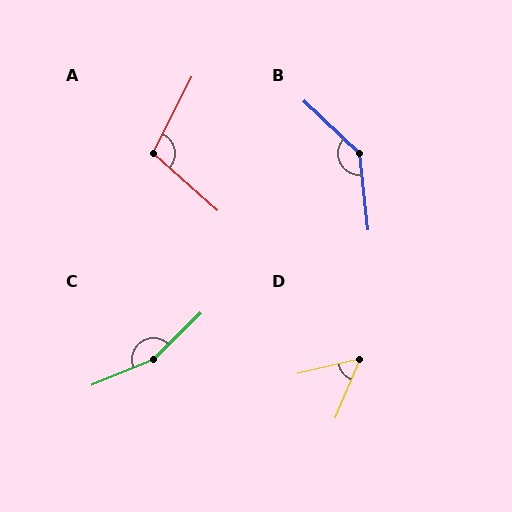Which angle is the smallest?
D, at approximately 54 degrees.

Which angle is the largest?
C, at approximately 158 degrees.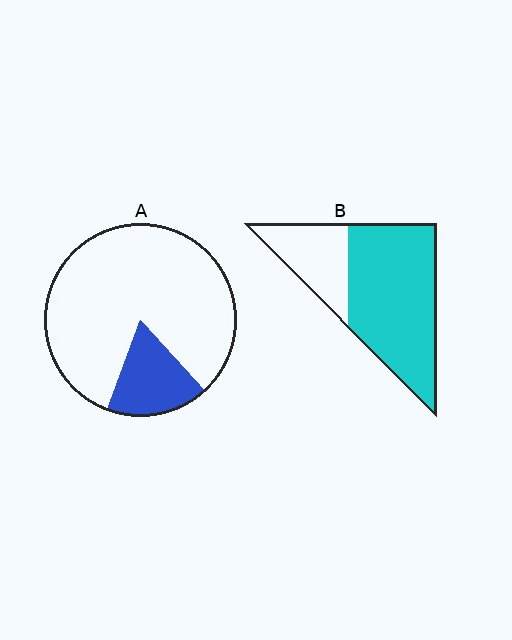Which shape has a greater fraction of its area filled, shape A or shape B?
Shape B.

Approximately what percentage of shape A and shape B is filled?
A is approximately 20% and B is approximately 70%.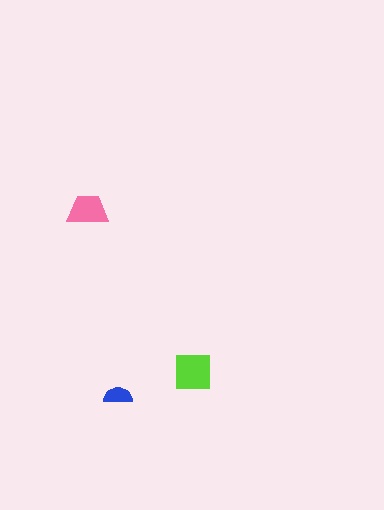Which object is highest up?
The pink trapezoid is topmost.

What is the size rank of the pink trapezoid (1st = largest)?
2nd.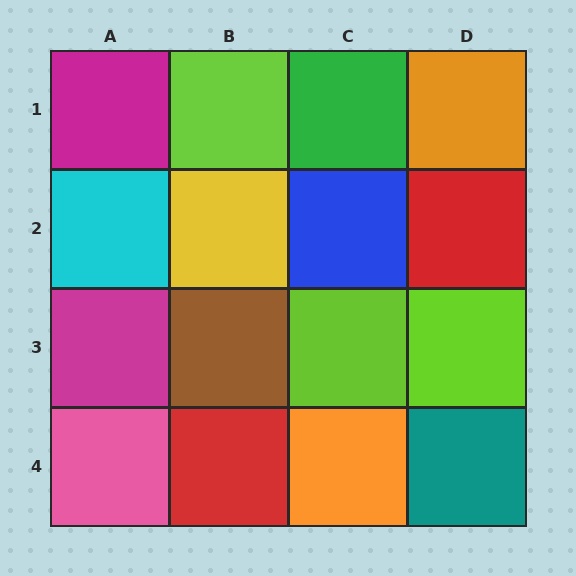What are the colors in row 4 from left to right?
Pink, red, orange, teal.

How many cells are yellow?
1 cell is yellow.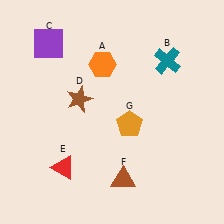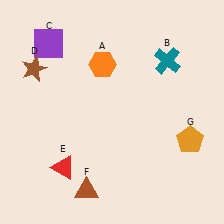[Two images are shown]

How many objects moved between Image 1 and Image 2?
3 objects moved between the two images.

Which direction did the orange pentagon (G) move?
The orange pentagon (G) moved right.